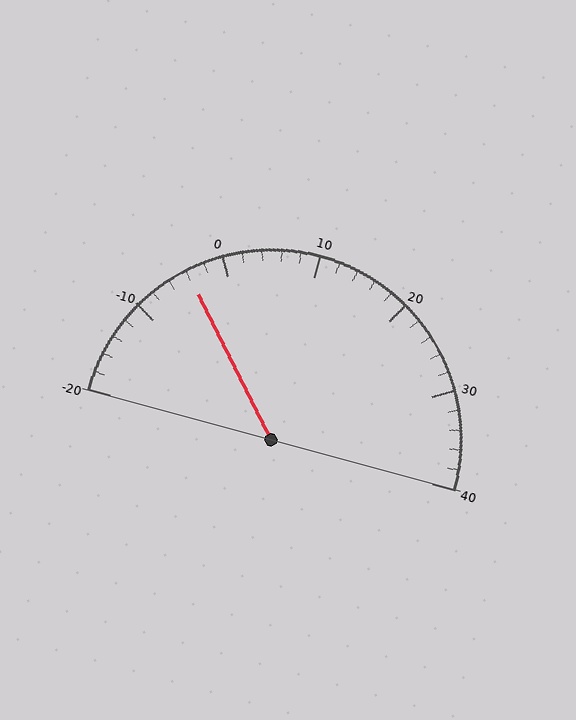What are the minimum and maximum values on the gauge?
The gauge ranges from -20 to 40.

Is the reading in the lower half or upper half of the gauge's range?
The reading is in the lower half of the range (-20 to 40).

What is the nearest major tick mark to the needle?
The nearest major tick mark is 0.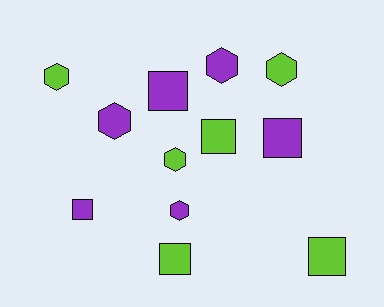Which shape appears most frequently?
Hexagon, with 6 objects.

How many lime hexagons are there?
There are 3 lime hexagons.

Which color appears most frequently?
Lime, with 6 objects.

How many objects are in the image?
There are 12 objects.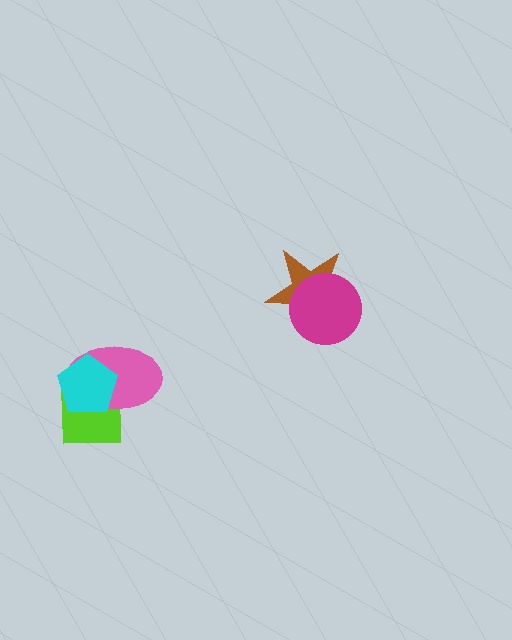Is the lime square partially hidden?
Yes, it is partially covered by another shape.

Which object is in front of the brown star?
The magenta circle is in front of the brown star.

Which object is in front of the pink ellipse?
The cyan pentagon is in front of the pink ellipse.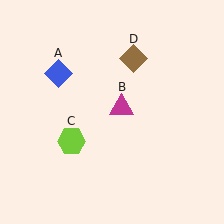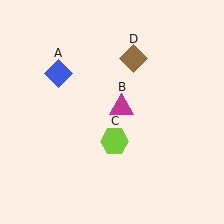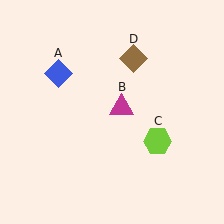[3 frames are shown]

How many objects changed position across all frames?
1 object changed position: lime hexagon (object C).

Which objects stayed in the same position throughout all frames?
Blue diamond (object A) and magenta triangle (object B) and brown diamond (object D) remained stationary.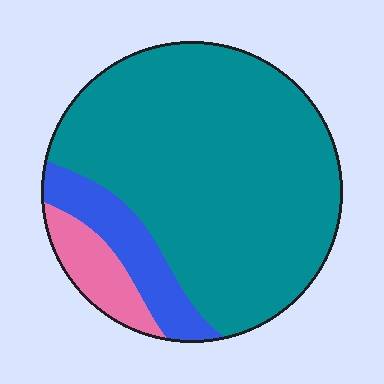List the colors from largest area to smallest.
From largest to smallest: teal, blue, pink.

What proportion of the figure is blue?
Blue covers around 15% of the figure.